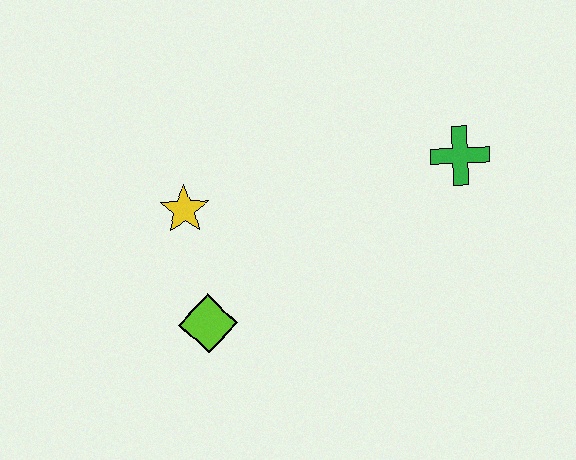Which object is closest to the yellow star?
The lime diamond is closest to the yellow star.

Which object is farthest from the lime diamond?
The green cross is farthest from the lime diamond.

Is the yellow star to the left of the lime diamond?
Yes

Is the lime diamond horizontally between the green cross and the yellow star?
Yes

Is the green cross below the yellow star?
No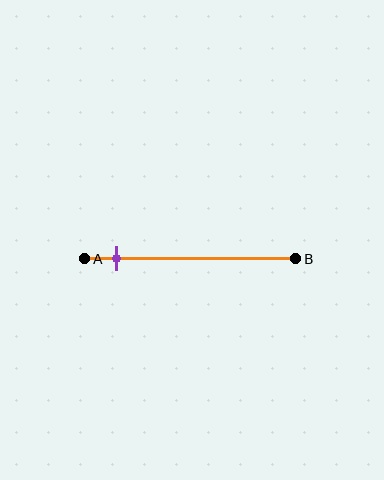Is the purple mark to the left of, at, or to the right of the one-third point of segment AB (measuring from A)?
The purple mark is to the left of the one-third point of segment AB.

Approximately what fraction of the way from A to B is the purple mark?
The purple mark is approximately 15% of the way from A to B.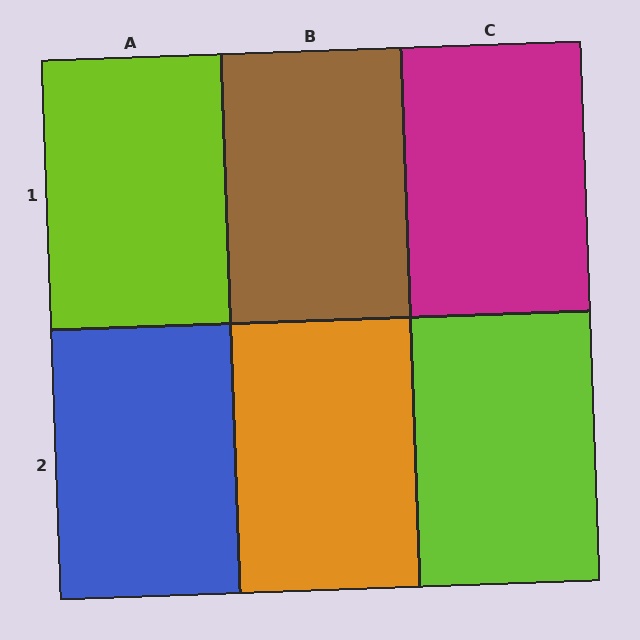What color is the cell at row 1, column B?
Brown.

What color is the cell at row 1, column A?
Lime.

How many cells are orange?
1 cell is orange.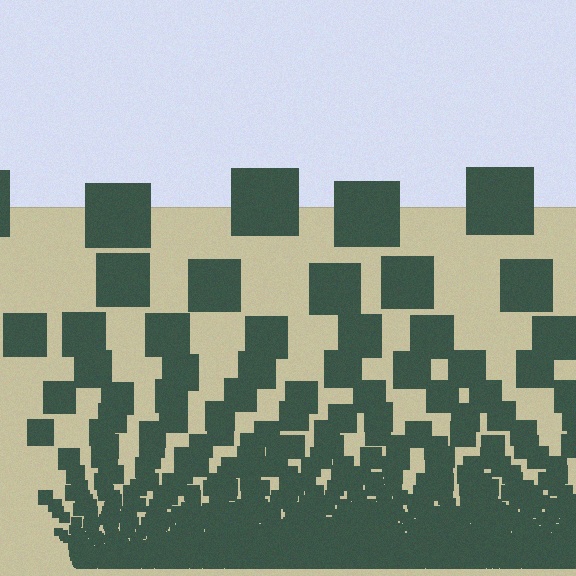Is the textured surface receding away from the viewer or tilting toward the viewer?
The surface appears to tilt toward the viewer. Texture elements get larger and sparser toward the top.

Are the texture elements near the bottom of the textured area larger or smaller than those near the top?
Smaller. The gradient is inverted — elements near the bottom are smaller and denser.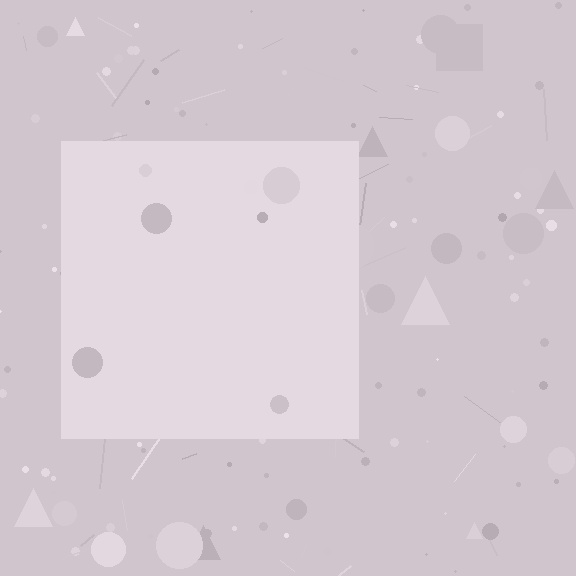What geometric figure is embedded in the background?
A square is embedded in the background.